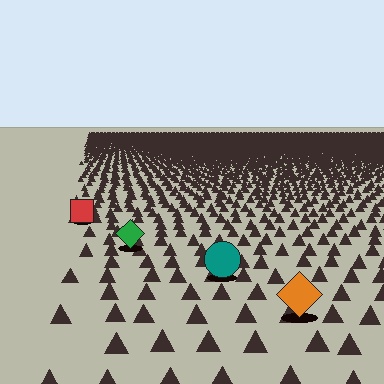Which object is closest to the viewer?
The orange diamond is closest. The texture marks near it are larger and more spread out.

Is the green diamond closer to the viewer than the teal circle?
No. The teal circle is closer — you can tell from the texture gradient: the ground texture is coarser near it.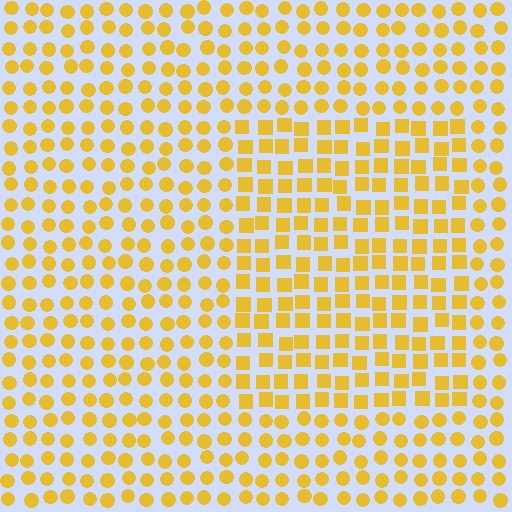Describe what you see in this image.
The image is filled with small yellow elements arranged in a uniform grid. A rectangle-shaped region contains squares, while the surrounding area contains circles. The boundary is defined purely by the change in element shape.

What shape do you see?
I see a rectangle.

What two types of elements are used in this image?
The image uses squares inside the rectangle region and circles outside it.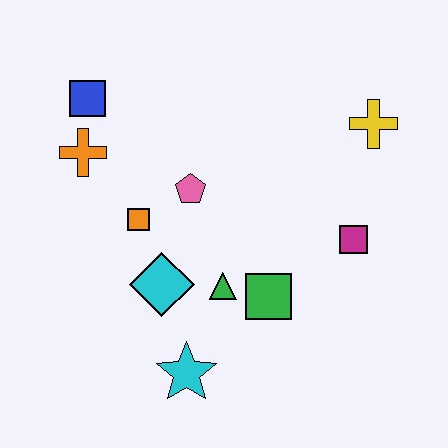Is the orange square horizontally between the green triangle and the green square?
No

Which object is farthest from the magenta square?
The blue square is farthest from the magenta square.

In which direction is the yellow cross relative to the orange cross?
The yellow cross is to the right of the orange cross.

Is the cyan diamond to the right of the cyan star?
No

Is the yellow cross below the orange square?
No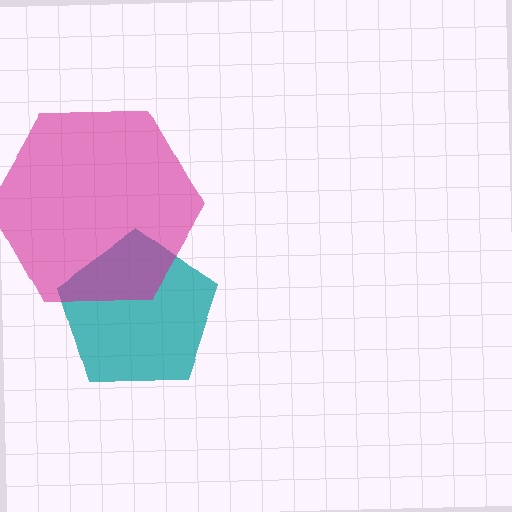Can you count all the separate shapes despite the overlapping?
Yes, there are 2 separate shapes.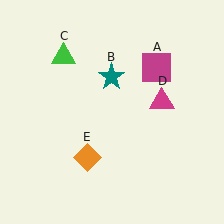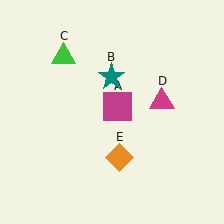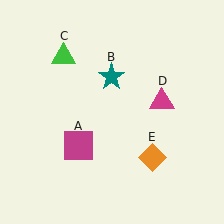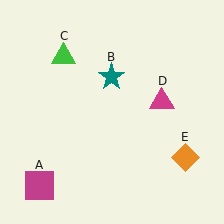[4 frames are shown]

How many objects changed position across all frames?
2 objects changed position: magenta square (object A), orange diamond (object E).